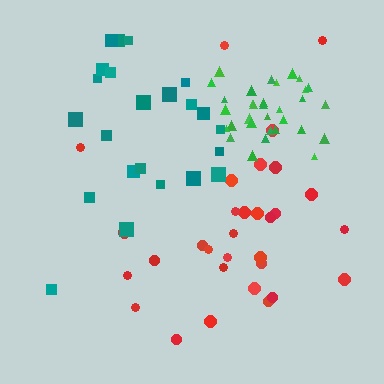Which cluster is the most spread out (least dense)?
Teal.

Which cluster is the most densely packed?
Green.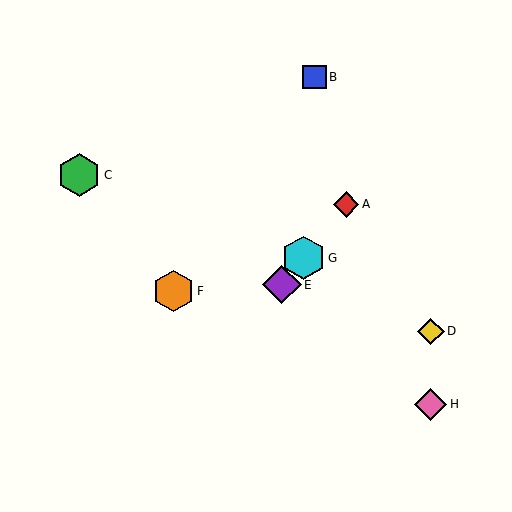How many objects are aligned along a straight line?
3 objects (A, E, G) are aligned along a straight line.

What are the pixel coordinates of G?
Object G is at (303, 258).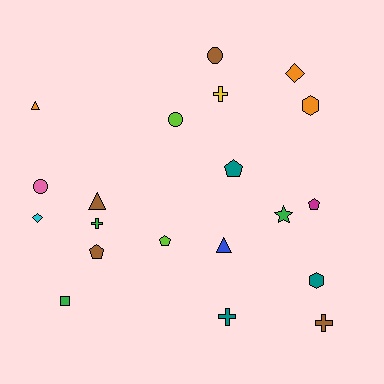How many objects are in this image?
There are 20 objects.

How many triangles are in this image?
There are 3 triangles.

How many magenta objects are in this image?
There is 1 magenta object.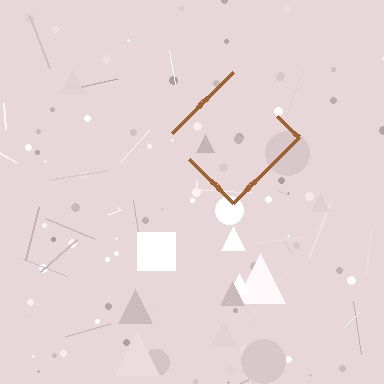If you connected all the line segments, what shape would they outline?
They would outline a diamond.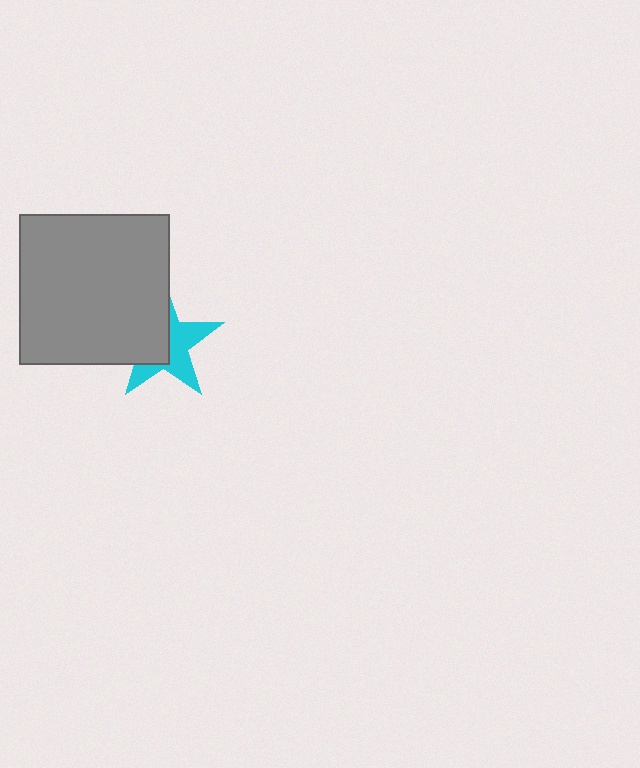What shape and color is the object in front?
The object in front is a gray square.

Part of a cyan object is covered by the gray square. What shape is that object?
It is a star.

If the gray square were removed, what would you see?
You would see the complete cyan star.